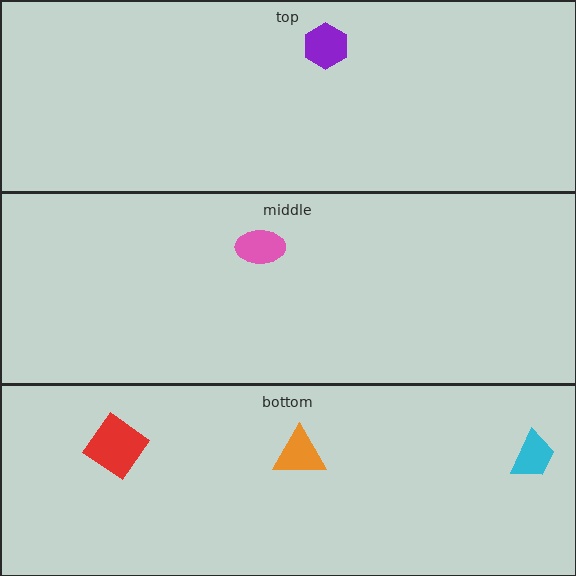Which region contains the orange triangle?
The bottom region.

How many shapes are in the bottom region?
3.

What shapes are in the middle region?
The pink ellipse.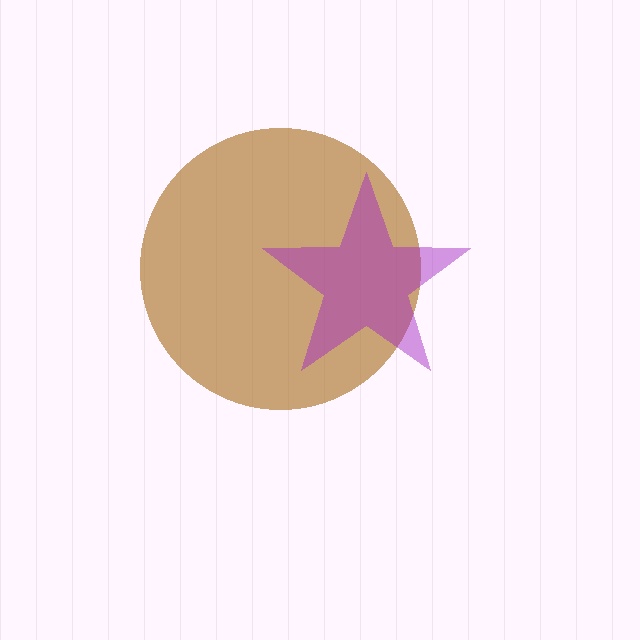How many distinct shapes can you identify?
There are 2 distinct shapes: a brown circle, a purple star.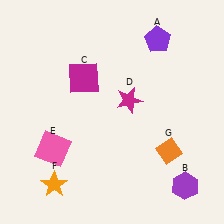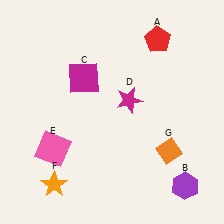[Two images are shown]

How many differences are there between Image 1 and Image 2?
There is 1 difference between the two images.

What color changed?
The pentagon (A) changed from purple in Image 1 to red in Image 2.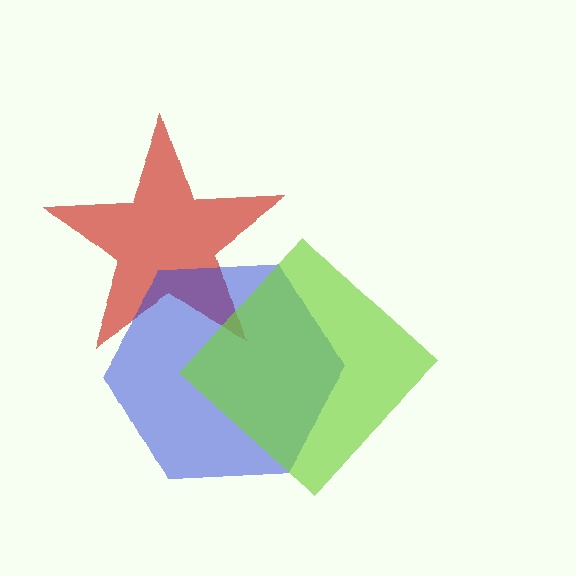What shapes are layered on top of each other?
The layered shapes are: a red star, a blue hexagon, a lime diamond.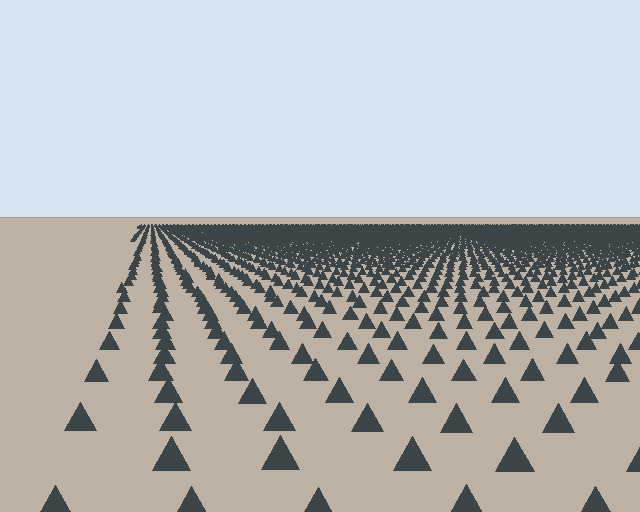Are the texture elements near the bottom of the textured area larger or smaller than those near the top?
Larger. Near the bottom, elements are closer to the viewer and appear at a bigger on-screen size.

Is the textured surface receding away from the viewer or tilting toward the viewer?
The surface is receding away from the viewer. Texture elements get smaller and denser toward the top.